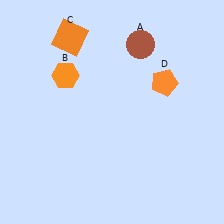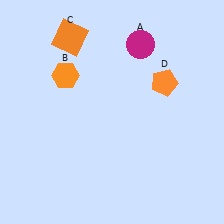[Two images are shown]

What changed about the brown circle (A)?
In Image 1, A is brown. In Image 2, it changed to magenta.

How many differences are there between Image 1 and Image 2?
There is 1 difference between the two images.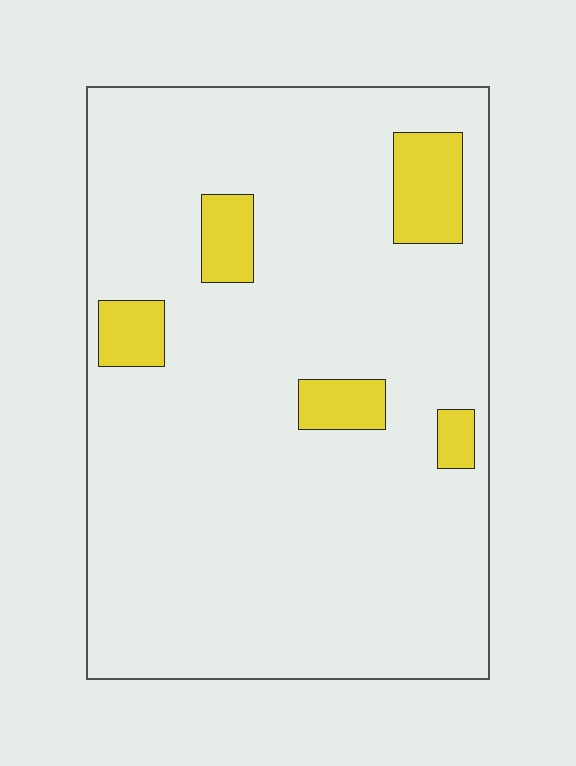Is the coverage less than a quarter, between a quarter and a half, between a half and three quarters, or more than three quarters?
Less than a quarter.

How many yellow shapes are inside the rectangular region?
5.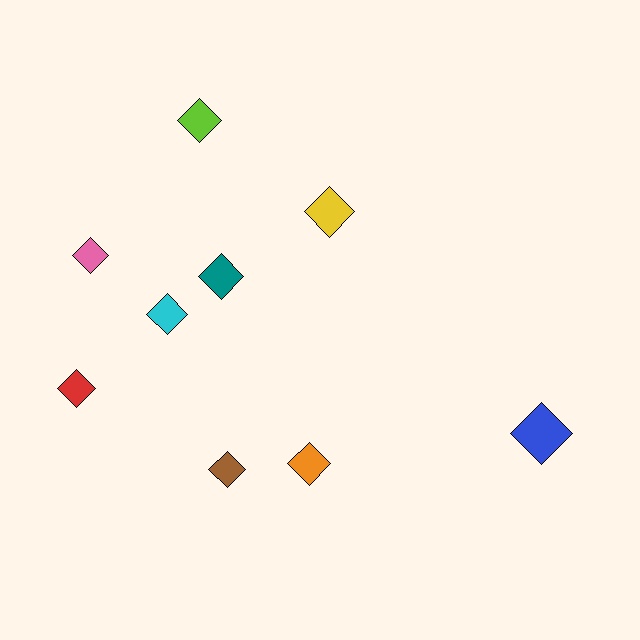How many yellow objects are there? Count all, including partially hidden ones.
There is 1 yellow object.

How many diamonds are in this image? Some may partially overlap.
There are 9 diamonds.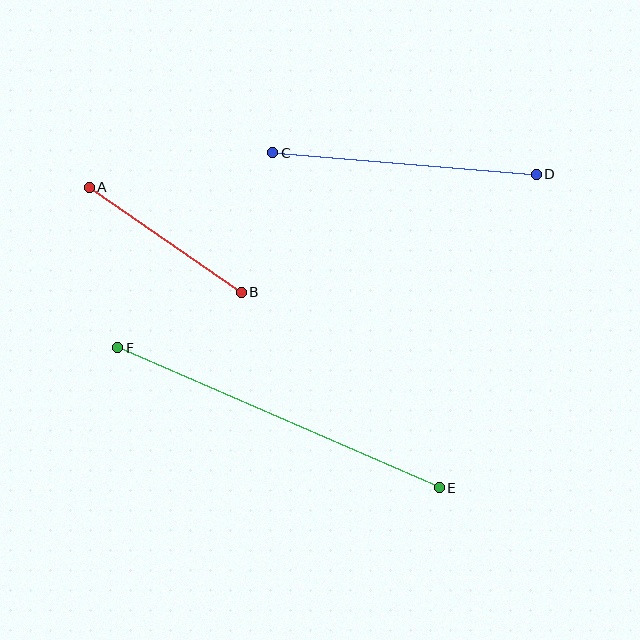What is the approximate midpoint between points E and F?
The midpoint is at approximately (279, 418) pixels.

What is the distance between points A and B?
The distance is approximately 185 pixels.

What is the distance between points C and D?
The distance is approximately 264 pixels.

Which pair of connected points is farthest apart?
Points E and F are farthest apart.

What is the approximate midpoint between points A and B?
The midpoint is at approximately (165, 240) pixels.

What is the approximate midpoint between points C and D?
The midpoint is at approximately (405, 163) pixels.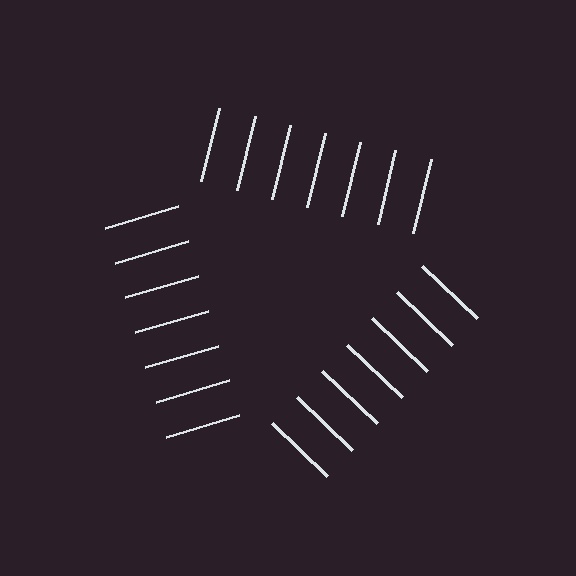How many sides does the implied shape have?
3 sides — the line-ends trace a triangle.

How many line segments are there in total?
21 — 7 along each of the 3 edges.